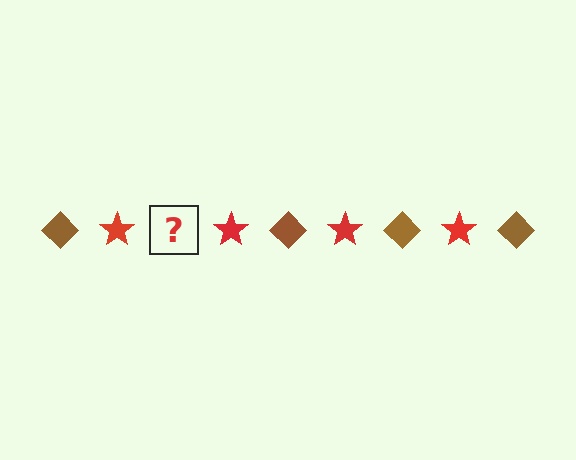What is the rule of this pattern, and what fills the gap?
The rule is that the pattern alternates between brown diamond and red star. The gap should be filled with a brown diamond.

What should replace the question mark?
The question mark should be replaced with a brown diamond.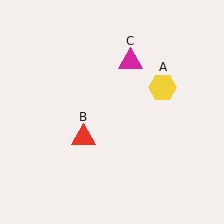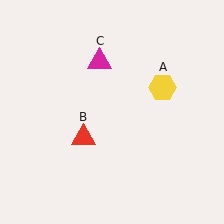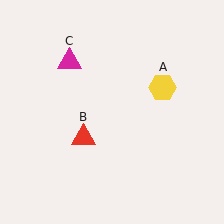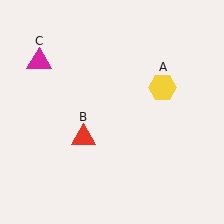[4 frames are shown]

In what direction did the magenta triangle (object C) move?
The magenta triangle (object C) moved left.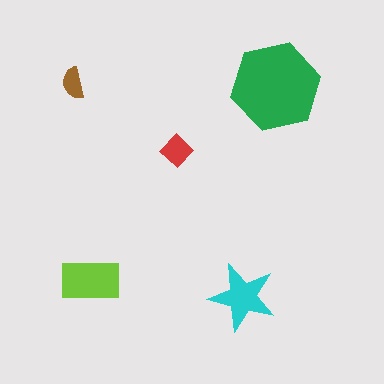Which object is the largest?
The green hexagon.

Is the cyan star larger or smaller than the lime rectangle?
Smaller.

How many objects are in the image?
There are 5 objects in the image.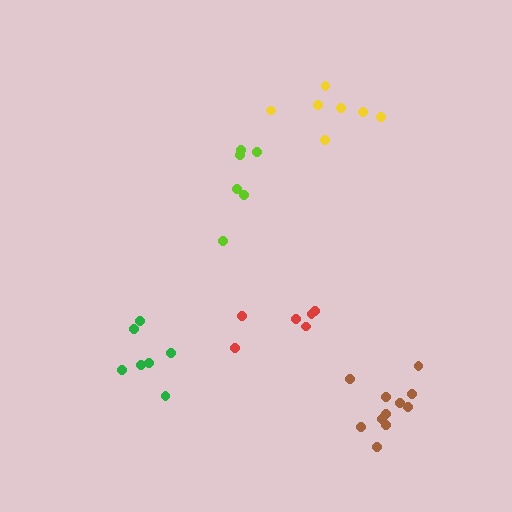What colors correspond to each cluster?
The clusters are colored: green, lime, yellow, red, brown.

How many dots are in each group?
Group 1: 7 dots, Group 2: 6 dots, Group 3: 7 dots, Group 4: 6 dots, Group 5: 11 dots (37 total).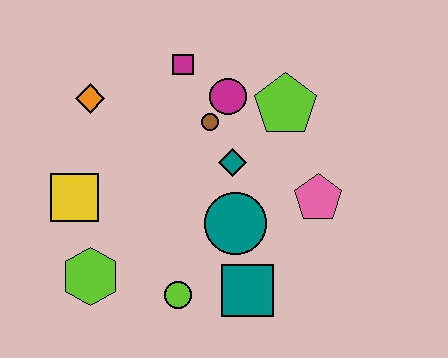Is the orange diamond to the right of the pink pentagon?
No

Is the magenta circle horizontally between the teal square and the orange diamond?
Yes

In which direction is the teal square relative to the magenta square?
The teal square is below the magenta square.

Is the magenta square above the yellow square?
Yes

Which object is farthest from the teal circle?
The orange diamond is farthest from the teal circle.